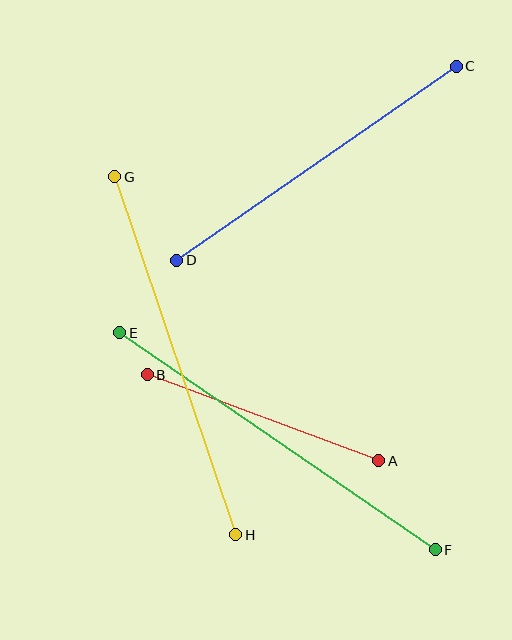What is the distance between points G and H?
The distance is approximately 378 pixels.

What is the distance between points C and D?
The distance is approximately 340 pixels.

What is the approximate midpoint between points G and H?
The midpoint is at approximately (175, 356) pixels.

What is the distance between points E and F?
The distance is approximately 383 pixels.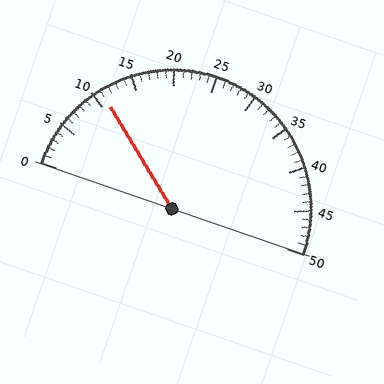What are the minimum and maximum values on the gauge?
The gauge ranges from 0 to 50.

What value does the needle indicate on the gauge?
The needle indicates approximately 11.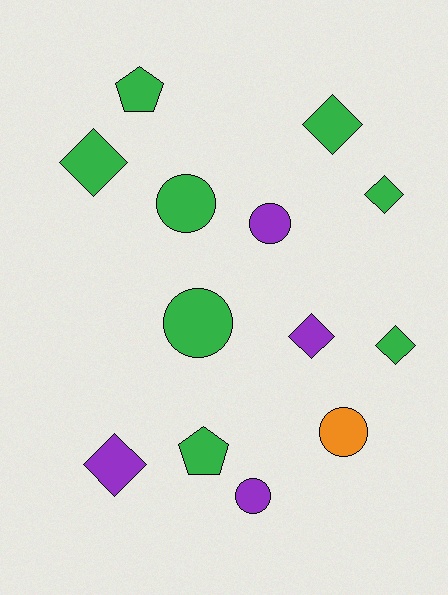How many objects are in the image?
There are 13 objects.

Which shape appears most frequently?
Diamond, with 6 objects.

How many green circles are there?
There are 2 green circles.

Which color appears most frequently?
Green, with 8 objects.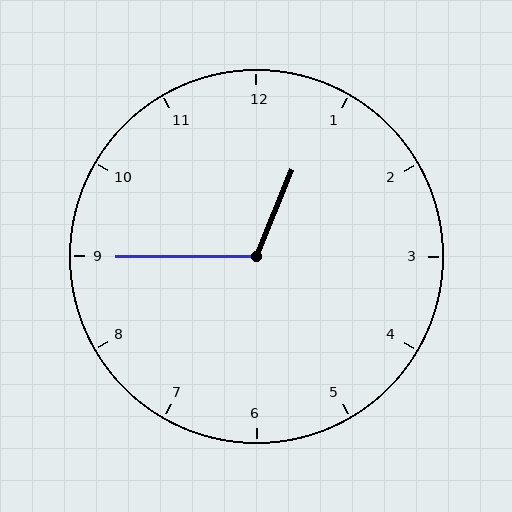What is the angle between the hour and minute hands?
Approximately 112 degrees.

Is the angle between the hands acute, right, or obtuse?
It is obtuse.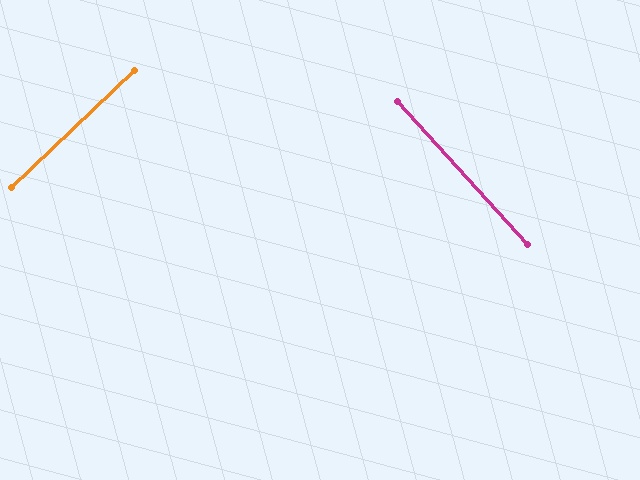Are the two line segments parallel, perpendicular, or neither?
Perpendicular — they meet at approximately 89°.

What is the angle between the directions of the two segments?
Approximately 89 degrees.